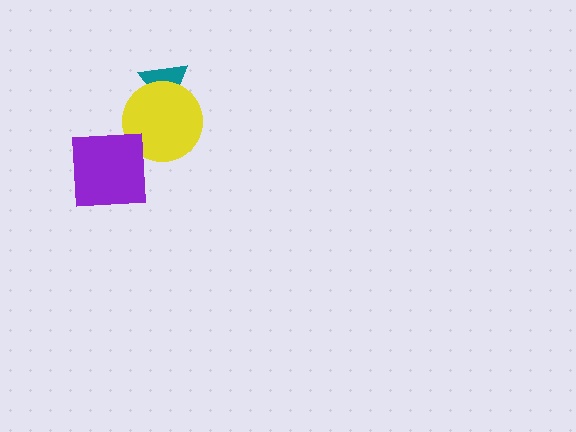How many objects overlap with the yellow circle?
2 objects overlap with the yellow circle.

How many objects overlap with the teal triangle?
1 object overlaps with the teal triangle.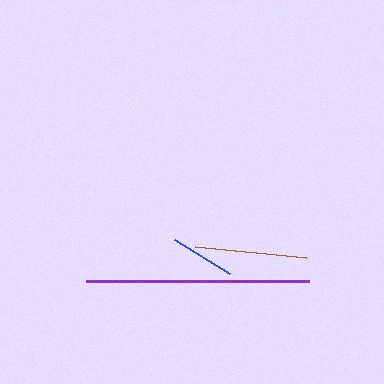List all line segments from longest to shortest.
From longest to shortest: purple, brown, blue.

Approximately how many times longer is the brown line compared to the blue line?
The brown line is approximately 1.7 times the length of the blue line.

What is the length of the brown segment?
The brown segment is approximately 111 pixels long.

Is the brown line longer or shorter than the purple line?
The purple line is longer than the brown line.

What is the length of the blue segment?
The blue segment is approximately 64 pixels long.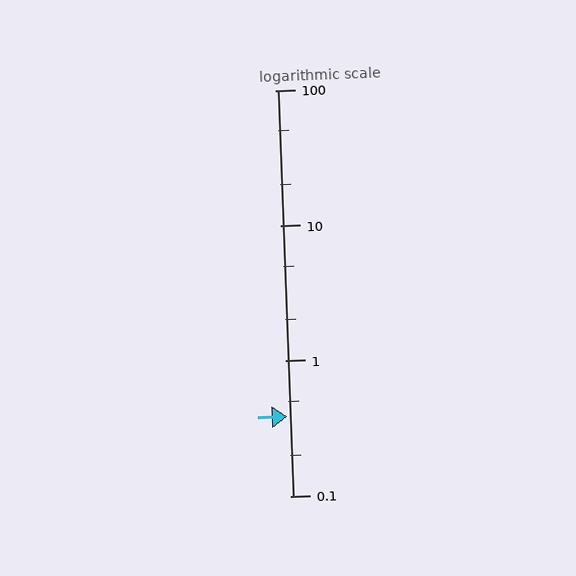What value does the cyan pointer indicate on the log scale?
The pointer indicates approximately 0.39.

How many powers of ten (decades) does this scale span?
The scale spans 3 decades, from 0.1 to 100.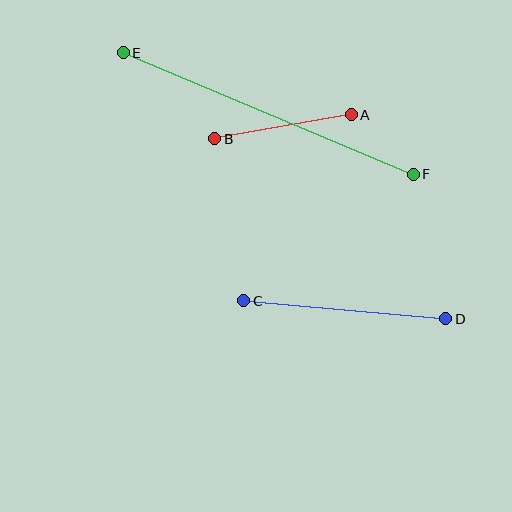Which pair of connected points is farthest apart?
Points E and F are farthest apart.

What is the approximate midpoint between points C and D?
The midpoint is at approximately (345, 310) pixels.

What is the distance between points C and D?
The distance is approximately 203 pixels.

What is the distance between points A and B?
The distance is approximately 138 pixels.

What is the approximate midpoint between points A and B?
The midpoint is at approximately (283, 127) pixels.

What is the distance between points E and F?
The distance is approximately 314 pixels.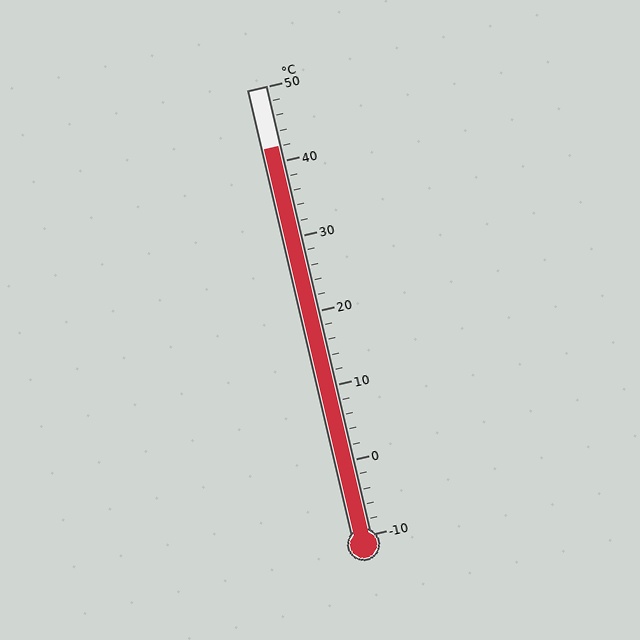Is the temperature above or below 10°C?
The temperature is above 10°C.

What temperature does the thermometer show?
The thermometer shows approximately 42°C.